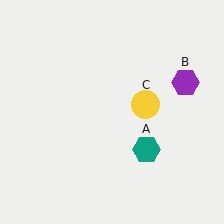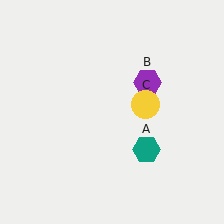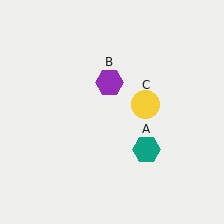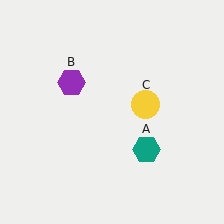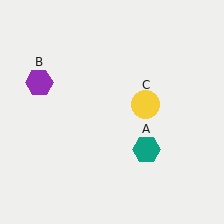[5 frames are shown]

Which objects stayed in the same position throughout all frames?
Teal hexagon (object A) and yellow circle (object C) remained stationary.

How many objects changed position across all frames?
1 object changed position: purple hexagon (object B).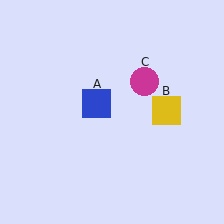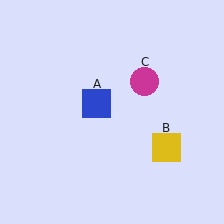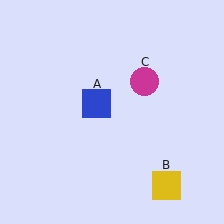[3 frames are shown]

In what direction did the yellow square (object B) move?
The yellow square (object B) moved down.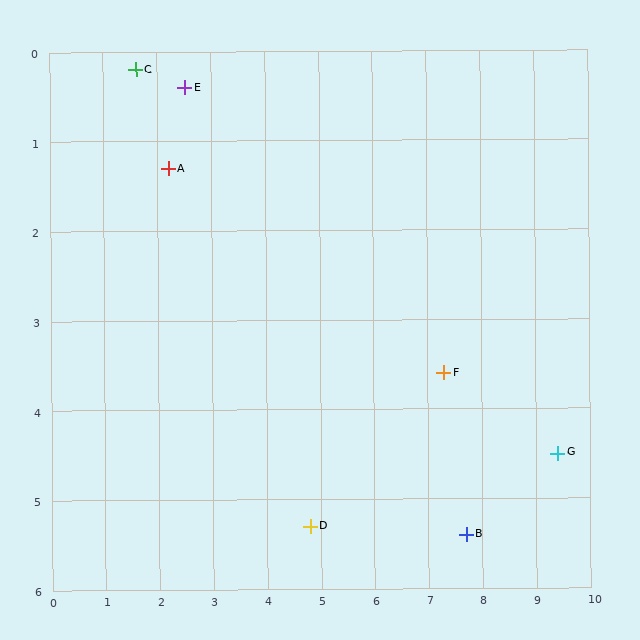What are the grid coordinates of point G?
Point G is at approximately (9.4, 4.5).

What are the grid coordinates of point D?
Point D is at approximately (4.8, 5.3).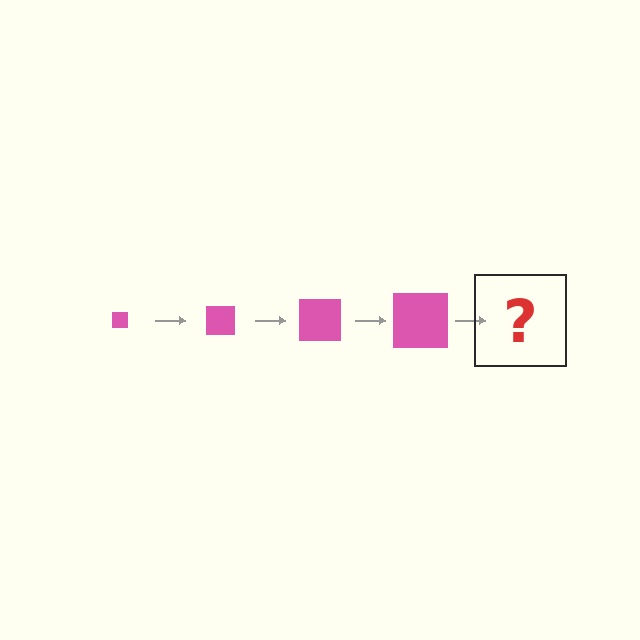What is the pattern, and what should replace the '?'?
The pattern is that the square gets progressively larger each step. The '?' should be a pink square, larger than the previous one.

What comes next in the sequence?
The next element should be a pink square, larger than the previous one.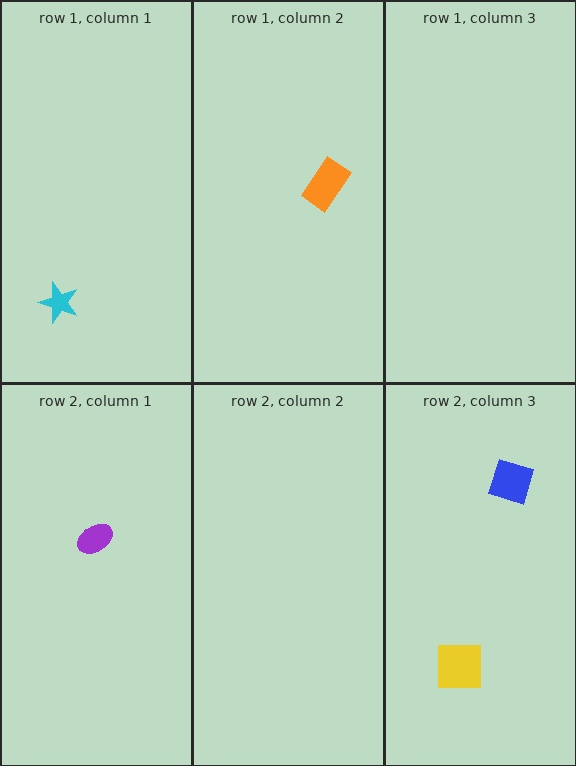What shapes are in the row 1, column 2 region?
The orange rectangle.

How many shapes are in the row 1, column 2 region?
1.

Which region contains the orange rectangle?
The row 1, column 2 region.